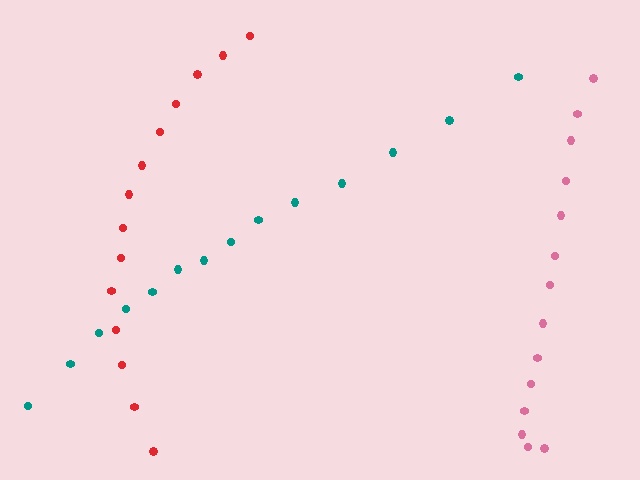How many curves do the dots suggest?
There are 3 distinct paths.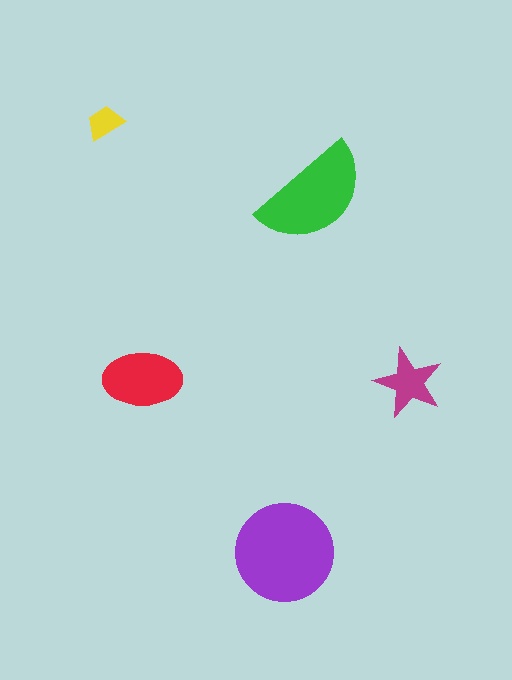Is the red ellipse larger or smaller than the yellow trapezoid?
Larger.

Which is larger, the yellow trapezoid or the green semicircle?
The green semicircle.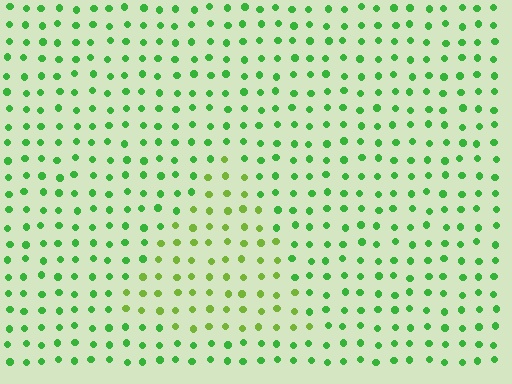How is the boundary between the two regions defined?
The boundary is defined purely by a slight shift in hue (about 31 degrees). Spacing, size, and orientation are identical on both sides.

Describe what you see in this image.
The image is filled with small green elements in a uniform arrangement. A triangle-shaped region is visible where the elements are tinted to a slightly different hue, forming a subtle color boundary.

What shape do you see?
I see a triangle.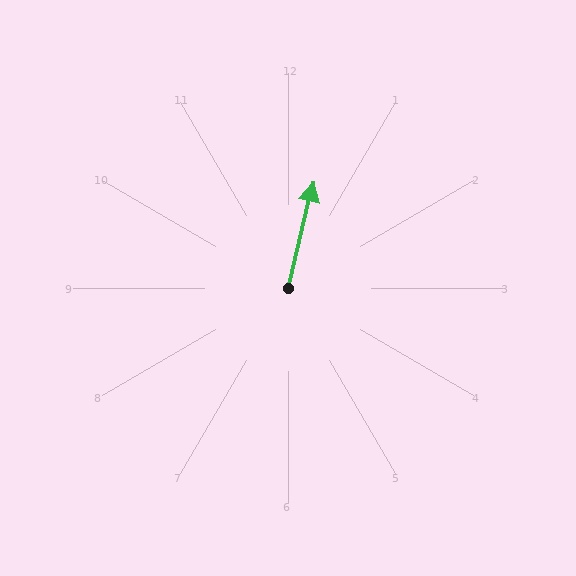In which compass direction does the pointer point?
North.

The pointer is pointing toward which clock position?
Roughly 12 o'clock.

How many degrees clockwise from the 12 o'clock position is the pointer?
Approximately 14 degrees.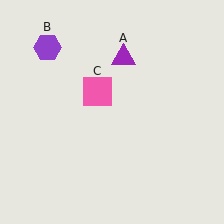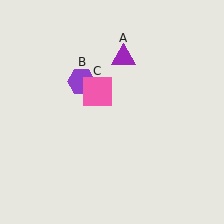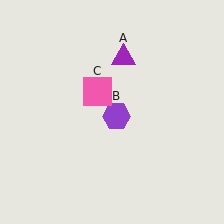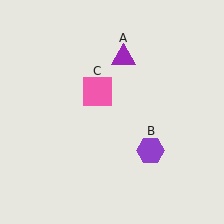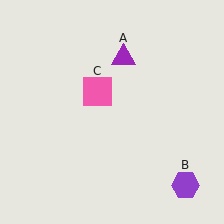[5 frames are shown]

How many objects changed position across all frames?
1 object changed position: purple hexagon (object B).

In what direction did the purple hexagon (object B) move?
The purple hexagon (object B) moved down and to the right.